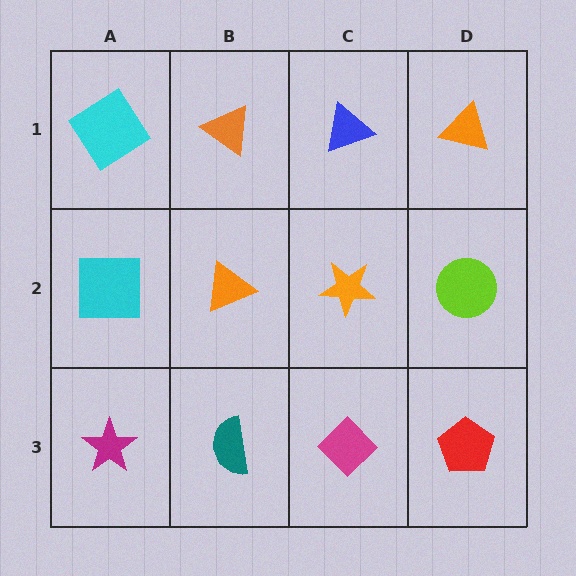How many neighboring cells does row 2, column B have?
4.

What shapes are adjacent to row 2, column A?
A cyan diamond (row 1, column A), a magenta star (row 3, column A), an orange triangle (row 2, column B).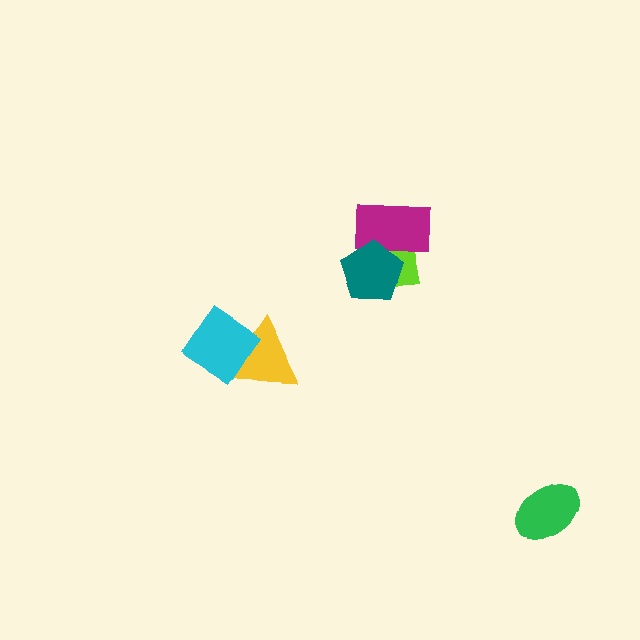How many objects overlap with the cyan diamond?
1 object overlaps with the cyan diamond.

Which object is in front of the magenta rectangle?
The teal pentagon is in front of the magenta rectangle.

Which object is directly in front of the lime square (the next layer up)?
The magenta rectangle is directly in front of the lime square.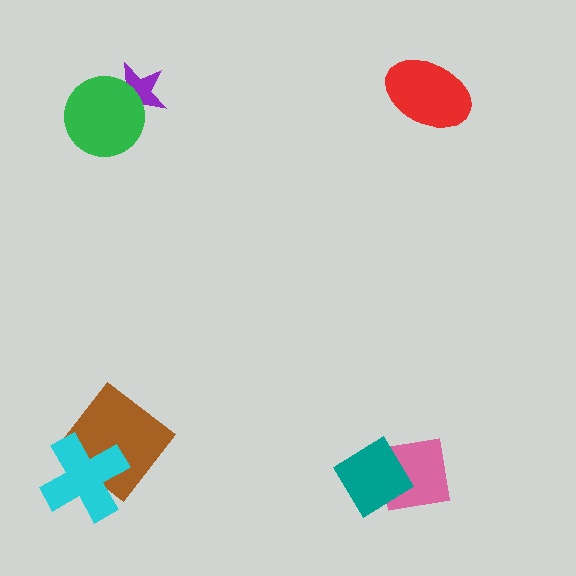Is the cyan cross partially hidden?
No, no other shape covers it.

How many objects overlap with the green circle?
1 object overlaps with the green circle.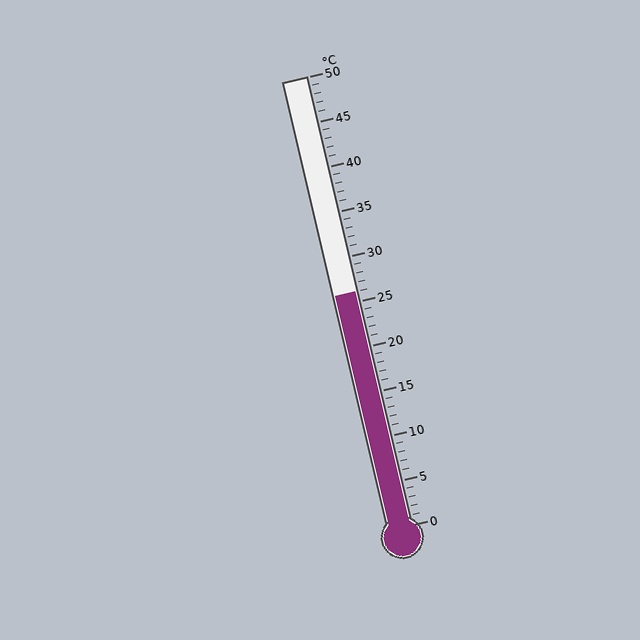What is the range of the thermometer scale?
The thermometer scale ranges from 0°C to 50°C.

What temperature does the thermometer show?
The thermometer shows approximately 26°C.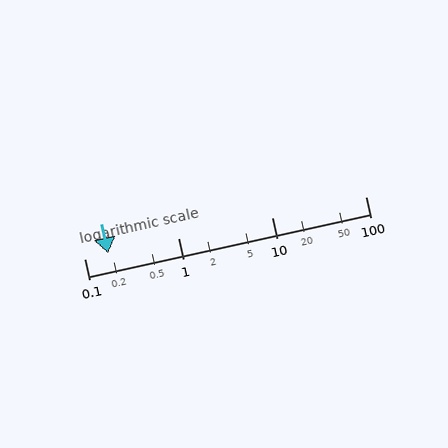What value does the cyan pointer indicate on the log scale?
The pointer indicates approximately 0.18.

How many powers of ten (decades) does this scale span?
The scale spans 3 decades, from 0.1 to 100.